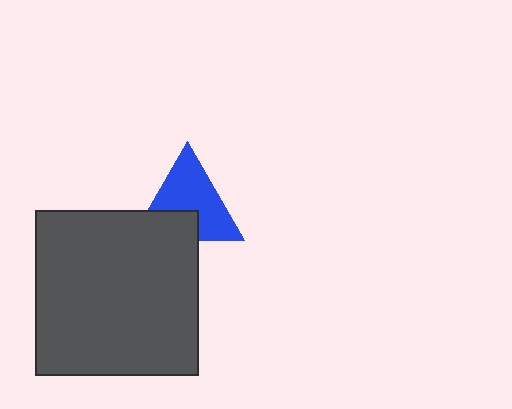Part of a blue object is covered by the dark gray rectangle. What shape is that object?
It is a triangle.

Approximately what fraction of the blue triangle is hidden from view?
Roughly 33% of the blue triangle is hidden behind the dark gray rectangle.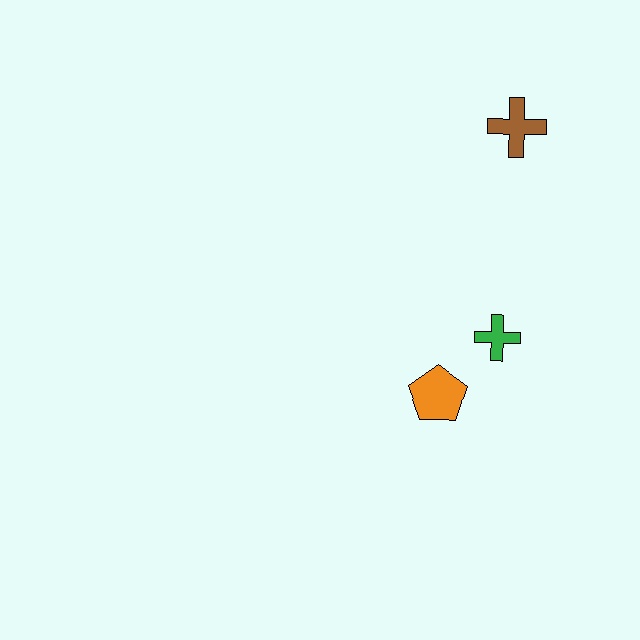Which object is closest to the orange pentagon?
The green cross is closest to the orange pentagon.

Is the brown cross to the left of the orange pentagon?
No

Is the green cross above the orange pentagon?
Yes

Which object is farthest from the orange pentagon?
The brown cross is farthest from the orange pentagon.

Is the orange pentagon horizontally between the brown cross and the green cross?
No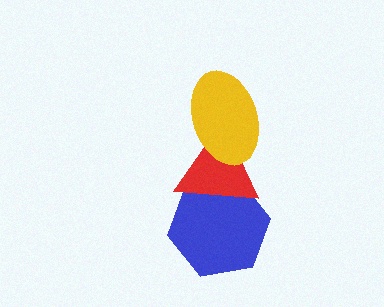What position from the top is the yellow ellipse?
The yellow ellipse is 1st from the top.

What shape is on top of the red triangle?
The yellow ellipse is on top of the red triangle.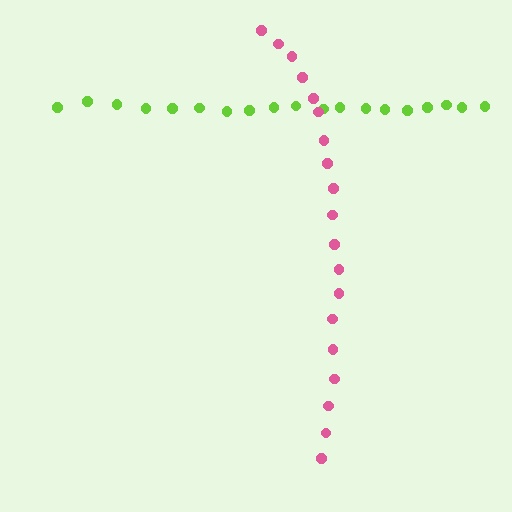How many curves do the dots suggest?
There are 2 distinct paths.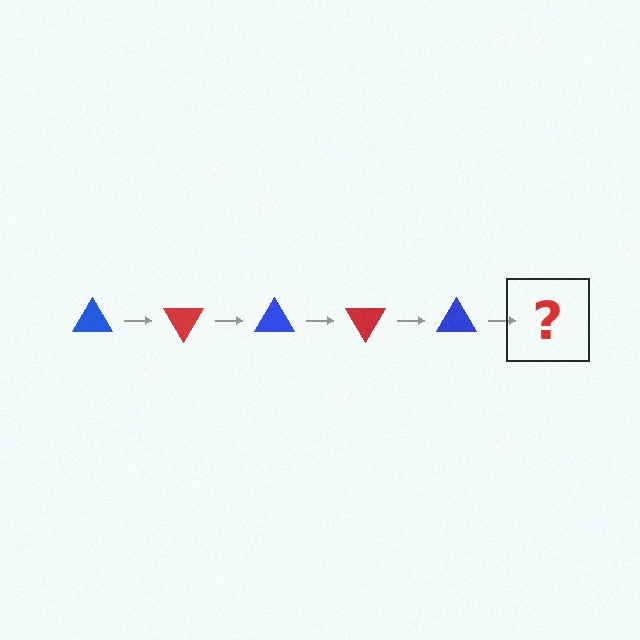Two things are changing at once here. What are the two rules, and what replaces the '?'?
The two rules are that it rotates 60 degrees each step and the color cycles through blue and red. The '?' should be a red triangle, rotated 300 degrees from the start.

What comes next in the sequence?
The next element should be a red triangle, rotated 300 degrees from the start.